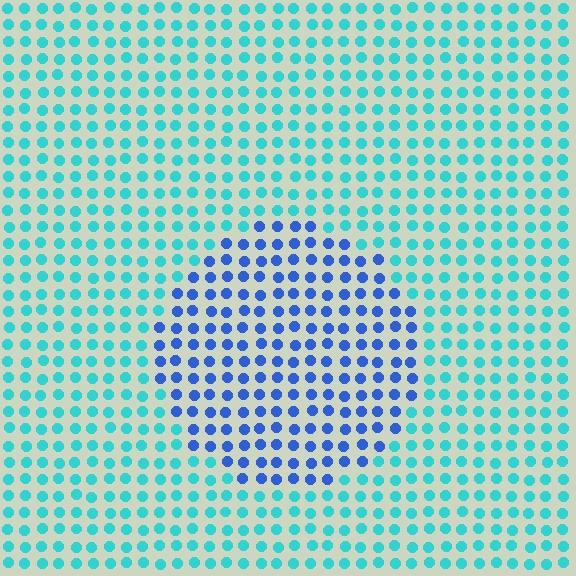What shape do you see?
I see a circle.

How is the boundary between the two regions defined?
The boundary is defined purely by a slight shift in hue (about 44 degrees). Spacing, size, and orientation are identical on both sides.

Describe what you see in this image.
The image is filled with small cyan elements in a uniform arrangement. A circle-shaped region is visible where the elements are tinted to a slightly different hue, forming a subtle color boundary.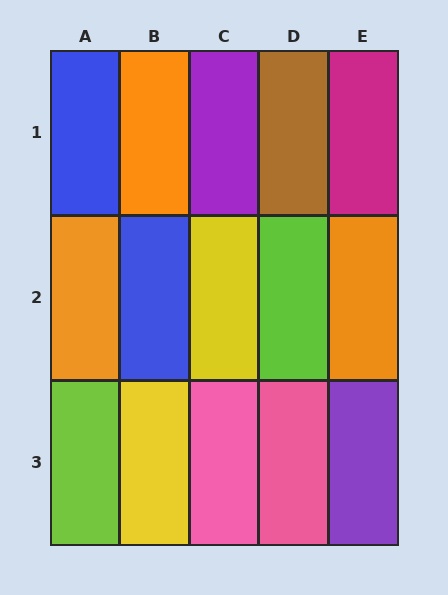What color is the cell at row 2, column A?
Orange.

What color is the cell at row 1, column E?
Magenta.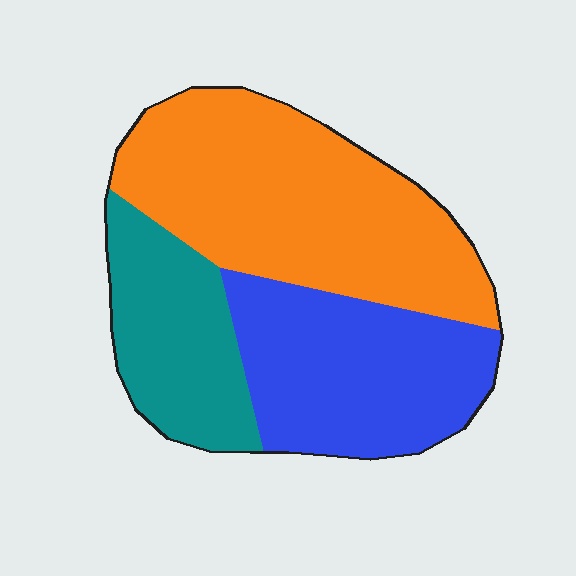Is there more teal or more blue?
Blue.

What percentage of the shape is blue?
Blue takes up about one third (1/3) of the shape.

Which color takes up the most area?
Orange, at roughly 45%.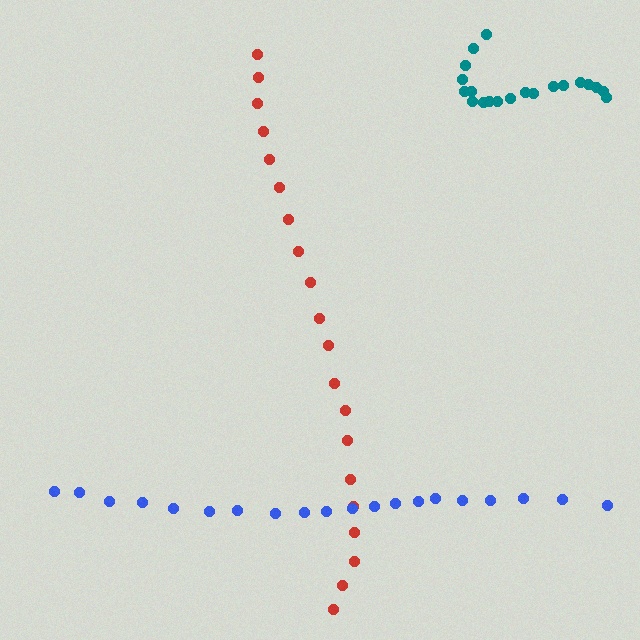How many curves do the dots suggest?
There are 3 distinct paths.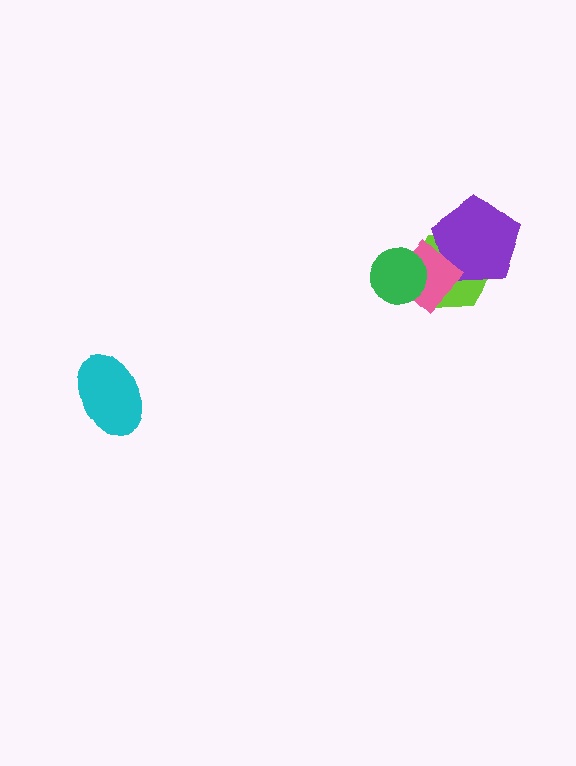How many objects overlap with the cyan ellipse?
0 objects overlap with the cyan ellipse.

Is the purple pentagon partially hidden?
Yes, it is partially covered by another shape.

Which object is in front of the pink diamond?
The green circle is in front of the pink diamond.